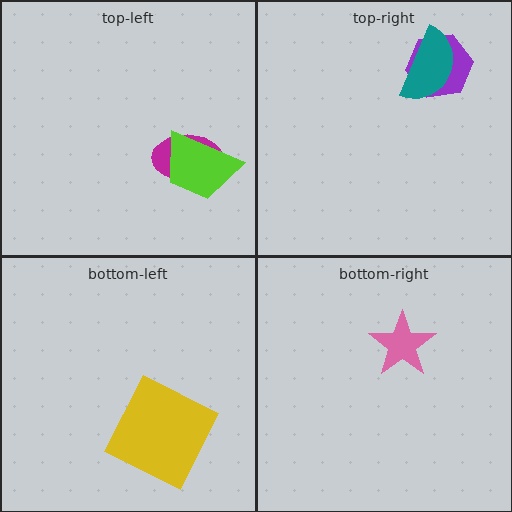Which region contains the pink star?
The bottom-right region.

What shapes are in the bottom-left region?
The yellow square.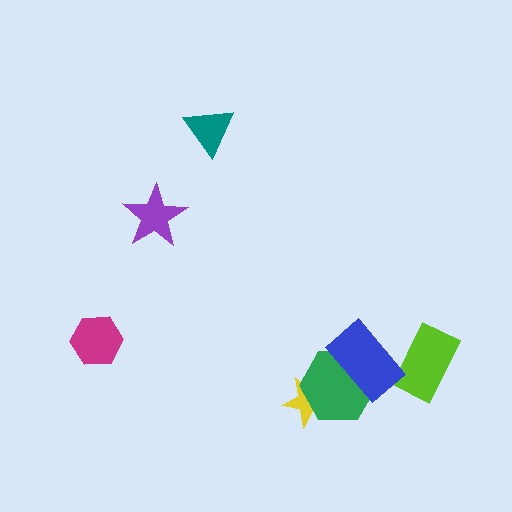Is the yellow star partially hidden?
Yes, it is partially covered by another shape.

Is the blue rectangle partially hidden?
No, no other shape covers it.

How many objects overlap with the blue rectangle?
2 objects overlap with the blue rectangle.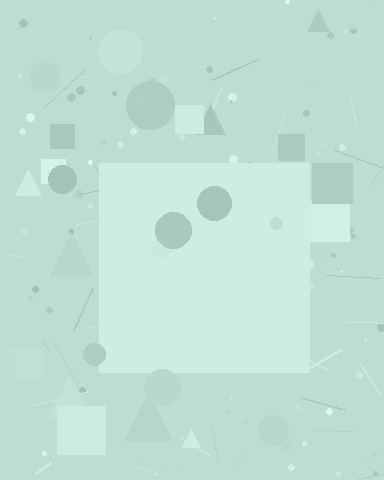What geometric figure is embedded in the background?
A square is embedded in the background.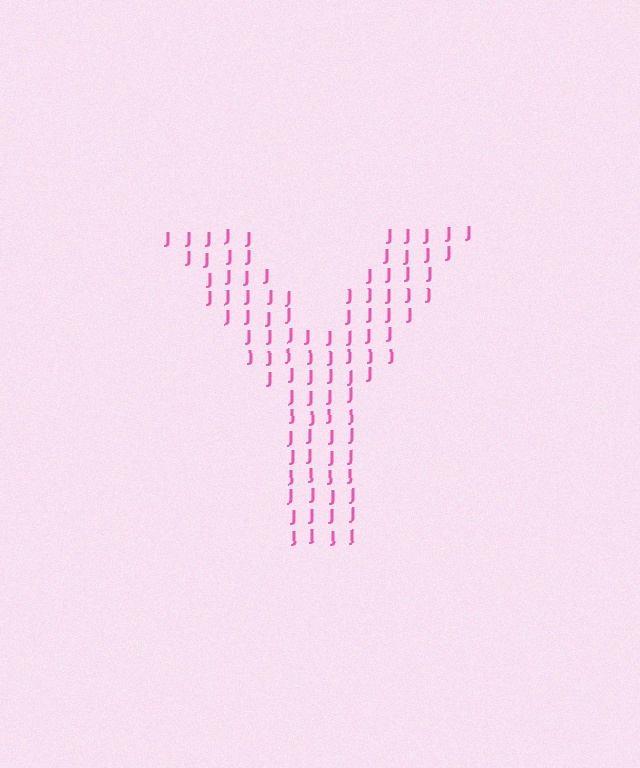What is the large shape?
The large shape is the letter Y.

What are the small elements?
The small elements are letter J's.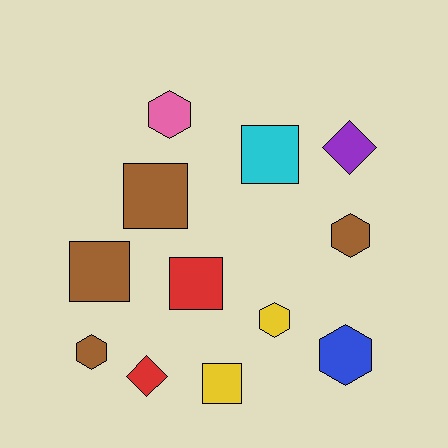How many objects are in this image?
There are 12 objects.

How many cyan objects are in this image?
There is 1 cyan object.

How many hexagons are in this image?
There are 5 hexagons.